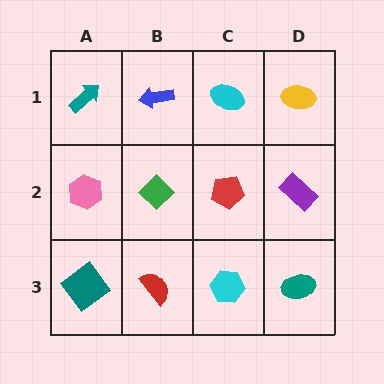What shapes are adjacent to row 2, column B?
A blue arrow (row 1, column B), a red semicircle (row 3, column B), a pink hexagon (row 2, column A), a red pentagon (row 2, column C).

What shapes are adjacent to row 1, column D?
A purple rectangle (row 2, column D), a cyan ellipse (row 1, column C).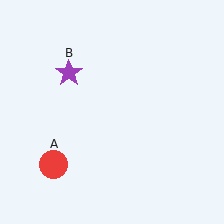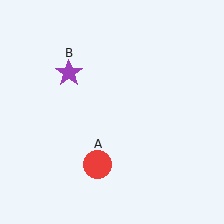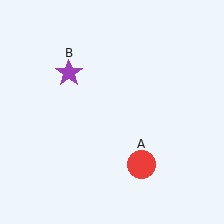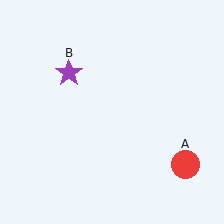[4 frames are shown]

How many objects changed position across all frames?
1 object changed position: red circle (object A).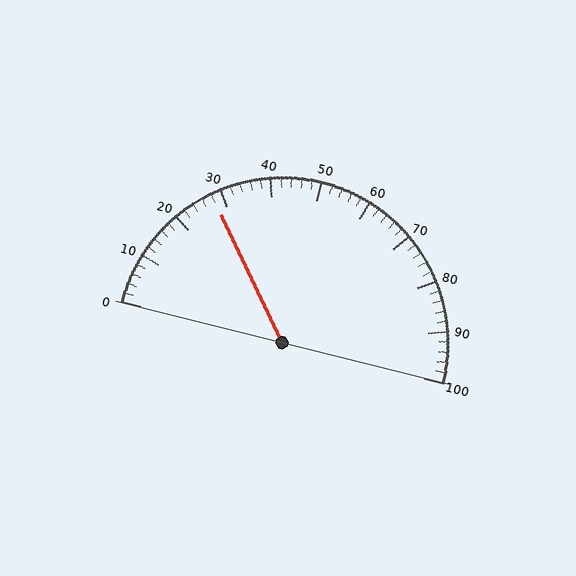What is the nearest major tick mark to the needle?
The nearest major tick mark is 30.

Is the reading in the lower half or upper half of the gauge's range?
The reading is in the lower half of the range (0 to 100).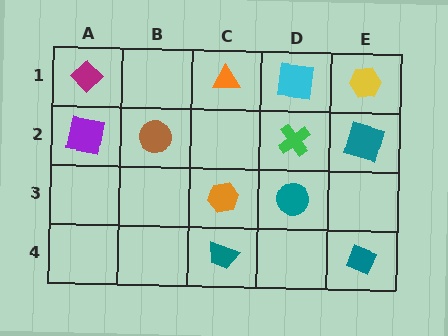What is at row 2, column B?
A brown circle.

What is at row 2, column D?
A green cross.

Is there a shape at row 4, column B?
No, that cell is empty.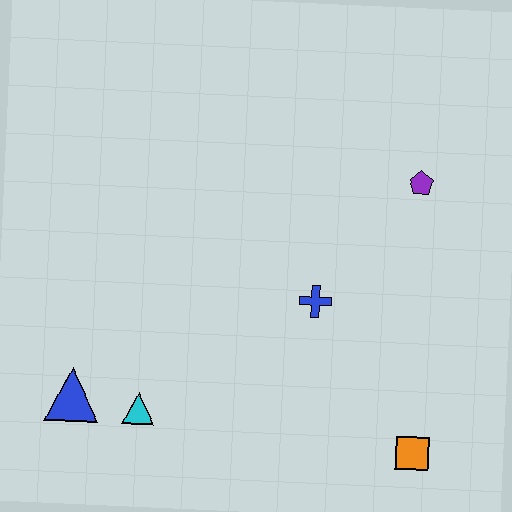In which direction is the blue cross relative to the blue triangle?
The blue cross is to the right of the blue triangle.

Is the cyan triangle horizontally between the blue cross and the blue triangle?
Yes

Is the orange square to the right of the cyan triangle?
Yes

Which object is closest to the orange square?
The blue cross is closest to the orange square.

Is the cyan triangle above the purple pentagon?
No